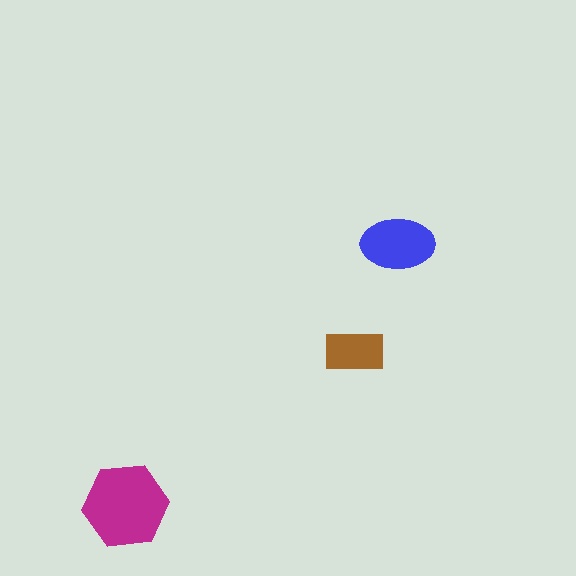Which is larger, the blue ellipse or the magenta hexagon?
The magenta hexagon.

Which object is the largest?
The magenta hexagon.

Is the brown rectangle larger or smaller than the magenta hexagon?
Smaller.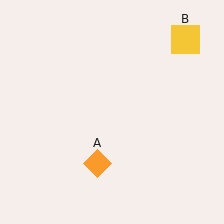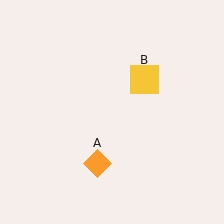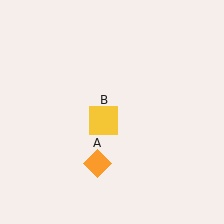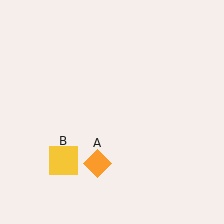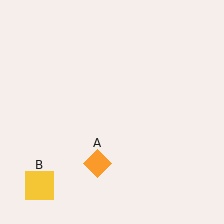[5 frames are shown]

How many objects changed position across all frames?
1 object changed position: yellow square (object B).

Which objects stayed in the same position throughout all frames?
Orange diamond (object A) remained stationary.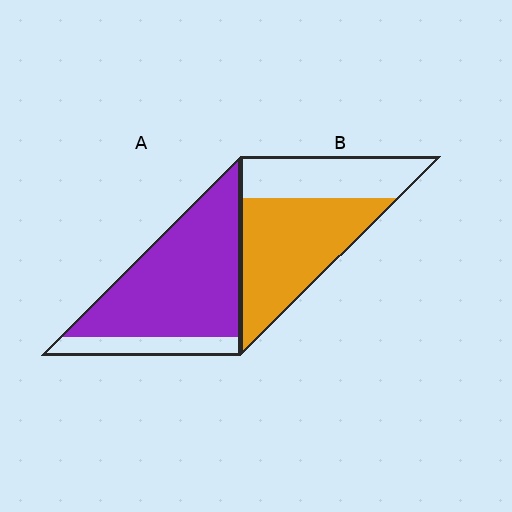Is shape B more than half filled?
Yes.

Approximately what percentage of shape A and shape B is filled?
A is approximately 80% and B is approximately 60%.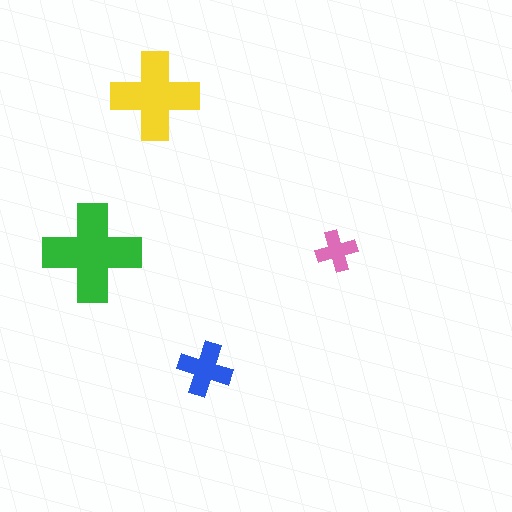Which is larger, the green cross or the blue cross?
The green one.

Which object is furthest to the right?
The pink cross is rightmost.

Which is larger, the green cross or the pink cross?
The green one.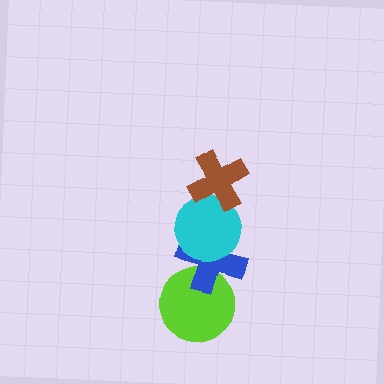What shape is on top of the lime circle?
The blue cross is on top of the lime circle.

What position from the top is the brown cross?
The brown cross is 1st from the top.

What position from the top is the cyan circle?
The cyan circle is 2nd from the top.